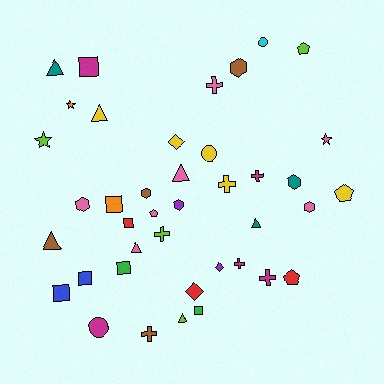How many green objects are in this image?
There are 2 green objects.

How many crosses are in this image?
There are 7 crosses.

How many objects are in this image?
There are 40 objects.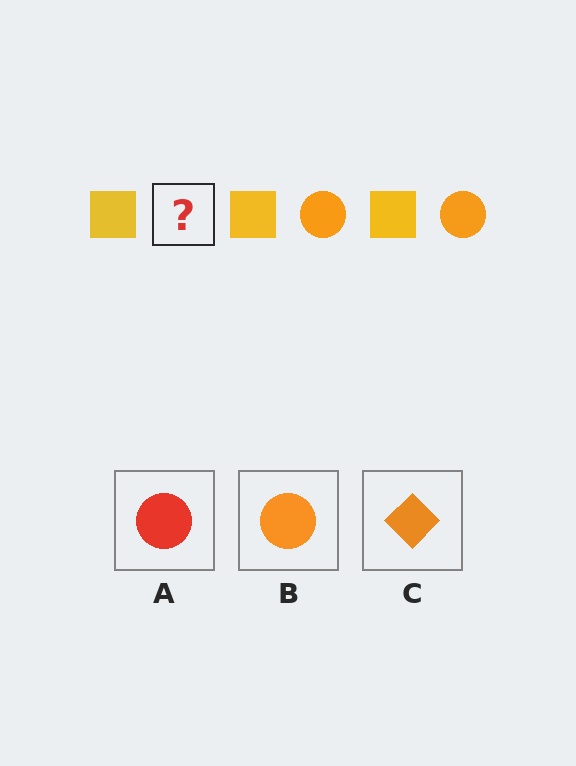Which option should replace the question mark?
Option B.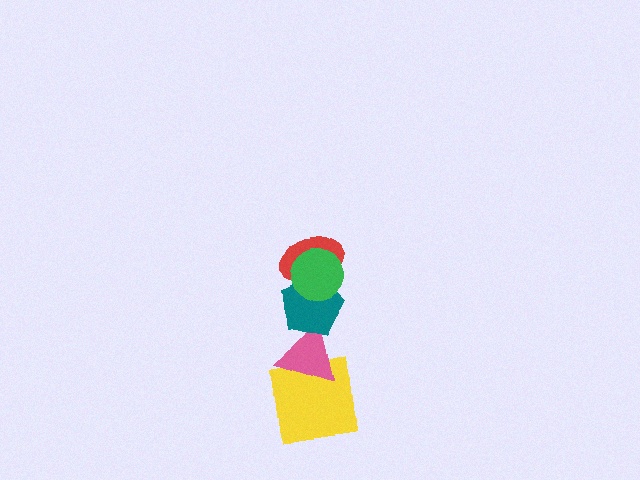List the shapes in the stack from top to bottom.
From top to bottom: the green circle, the red ellipse, the teal pentagon, the pink triangle, the yellow square.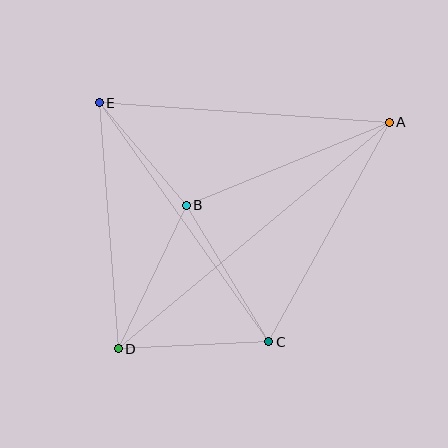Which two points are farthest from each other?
Points A and D are farthest from each other.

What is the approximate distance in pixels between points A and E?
The distance between A and E is approximately 290 pixels.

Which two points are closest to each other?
Points B and E are closest to each other.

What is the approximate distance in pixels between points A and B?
The distance between A and B is approximately 220 pixels.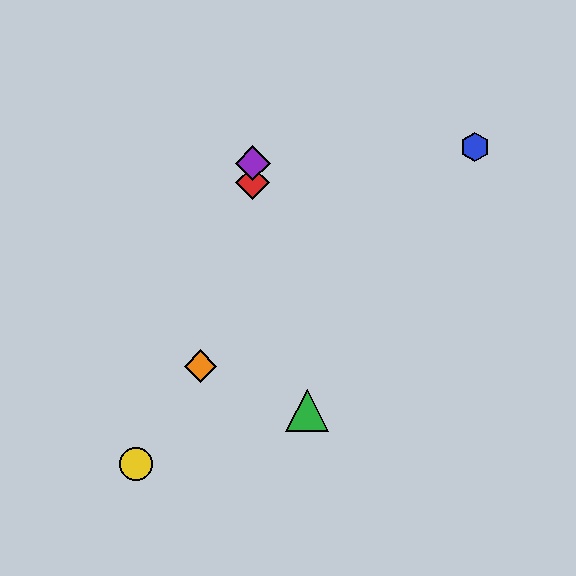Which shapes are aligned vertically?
The red diamond, the purple diamond are aligned vertically.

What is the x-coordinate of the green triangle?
The green triangle is at x≈307.